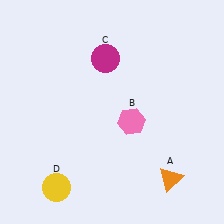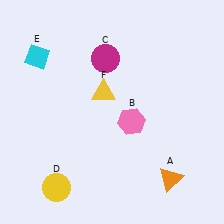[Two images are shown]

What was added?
A cyan diamond (E), a yellow triangle (F) were added in Image 2.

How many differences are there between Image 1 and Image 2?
There are 2 differences between the two images.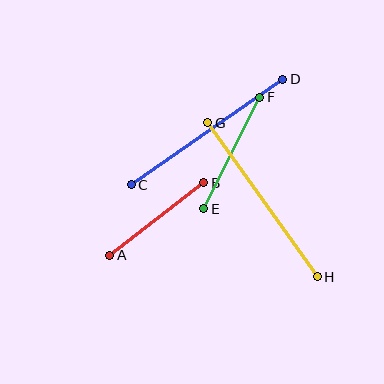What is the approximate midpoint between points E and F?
The midpoint is at approximately (232, 153) pixels.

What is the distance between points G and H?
The distance is approximately 189 pixels.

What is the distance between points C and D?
The distance is approximately 184 pixels.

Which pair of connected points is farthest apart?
Points G and H are farthest apart.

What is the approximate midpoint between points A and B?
The midpoint is at approximately (157, 219) pixels.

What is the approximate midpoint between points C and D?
The midpoint is at approximately (207, 132) pixels.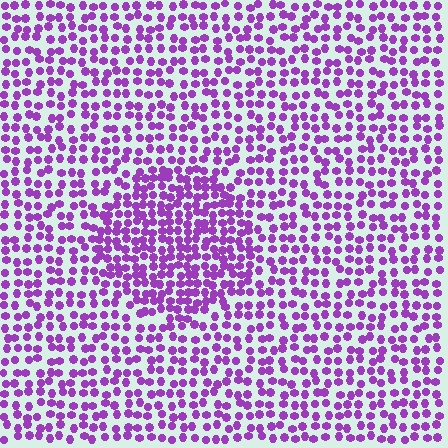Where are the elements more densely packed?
The elements are more densely packed inside the circle boundary.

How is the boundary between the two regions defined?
The boundary is defined by a change in element density (approximately 1.6x ratio). All elements are the same color, size, and shape.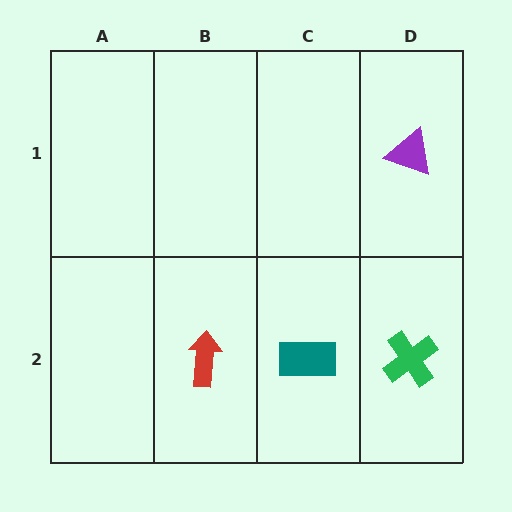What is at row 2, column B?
A red arrow.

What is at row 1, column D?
A purple triangle.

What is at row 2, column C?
A teal rectangle.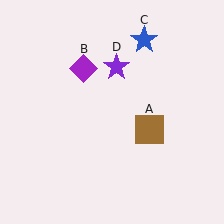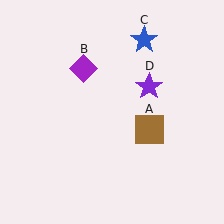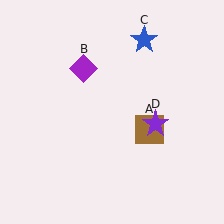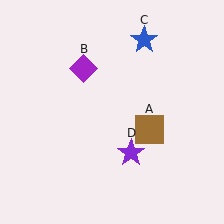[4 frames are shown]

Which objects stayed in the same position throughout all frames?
Brown square (object A) and purple diamond (object B) and blue star (object C) remained stationary.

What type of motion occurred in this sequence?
The purple star (object D) rotated clockwise around the center of the scene.